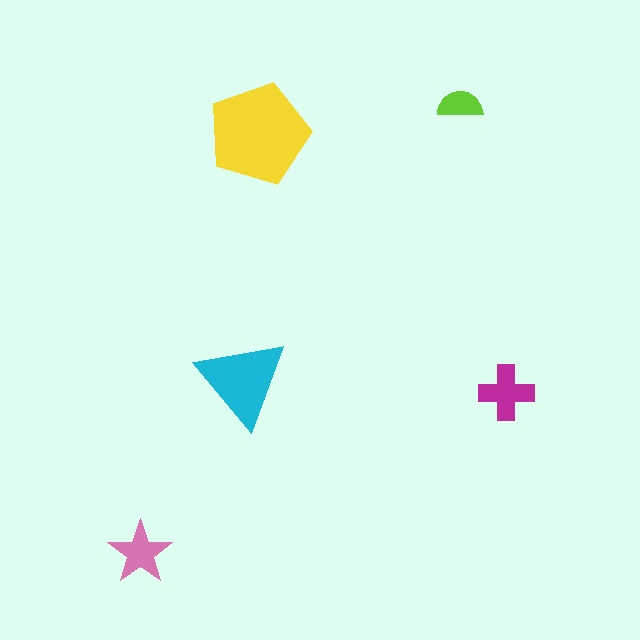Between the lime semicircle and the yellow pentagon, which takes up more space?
The yellow pentagon.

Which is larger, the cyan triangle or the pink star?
The cyan triangle.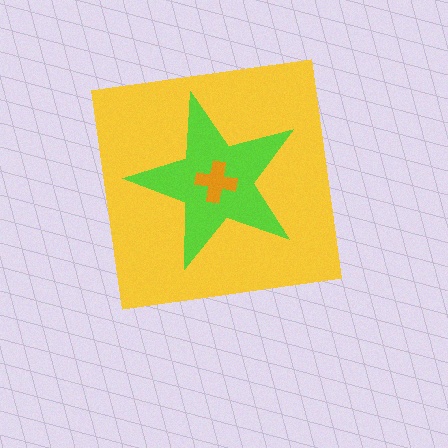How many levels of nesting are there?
3.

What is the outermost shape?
The yellow square.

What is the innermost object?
The orange cross.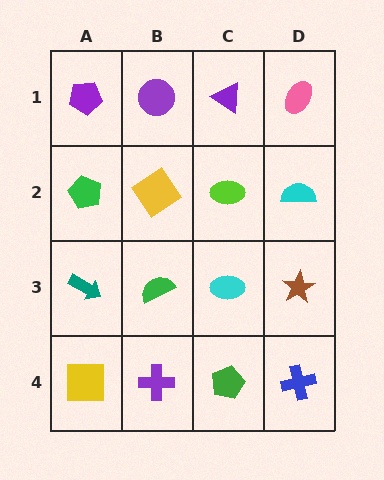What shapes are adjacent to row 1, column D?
A cyan semicircle (row 2, column D), a purple triangle (row 1, column C).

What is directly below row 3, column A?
A yellow square.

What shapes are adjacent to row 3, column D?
A cyan semicircle (row 2, column D), a blue cross (row 4, column D), a cyan ellipse (row 3, column C).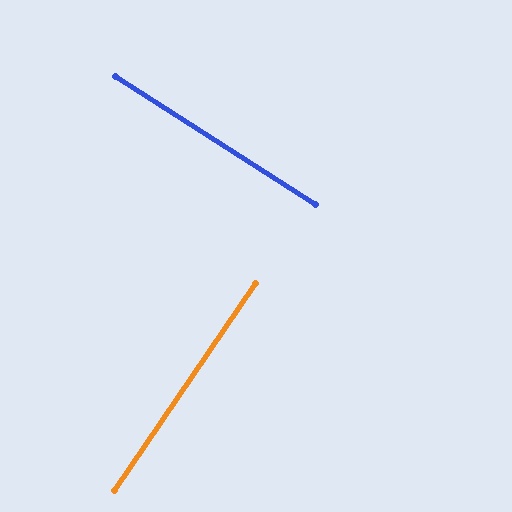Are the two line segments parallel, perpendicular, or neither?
Perpendicular — they meet at approximately 88°.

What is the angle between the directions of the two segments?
Approximately 88 degrees.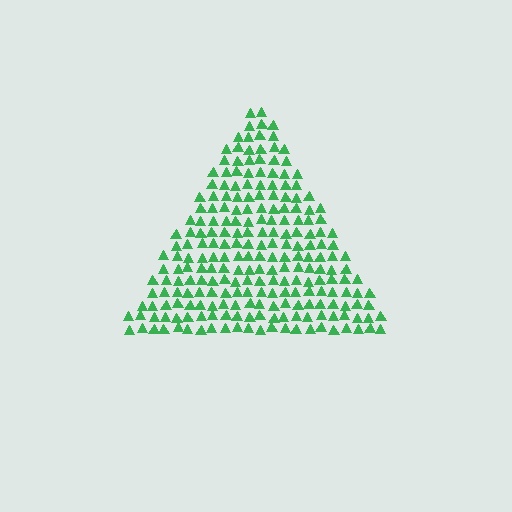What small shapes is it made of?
It is made of small triangles.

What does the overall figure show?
The overall figure shows a triangle.